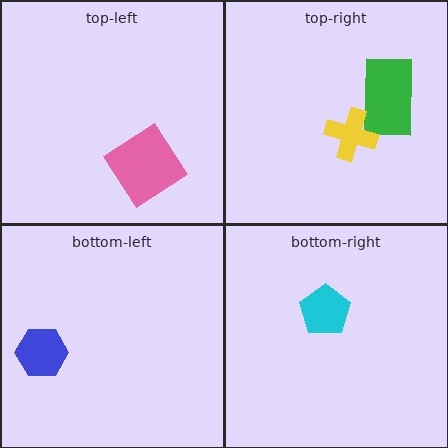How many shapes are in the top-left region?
1.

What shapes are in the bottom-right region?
The cyan pentagon.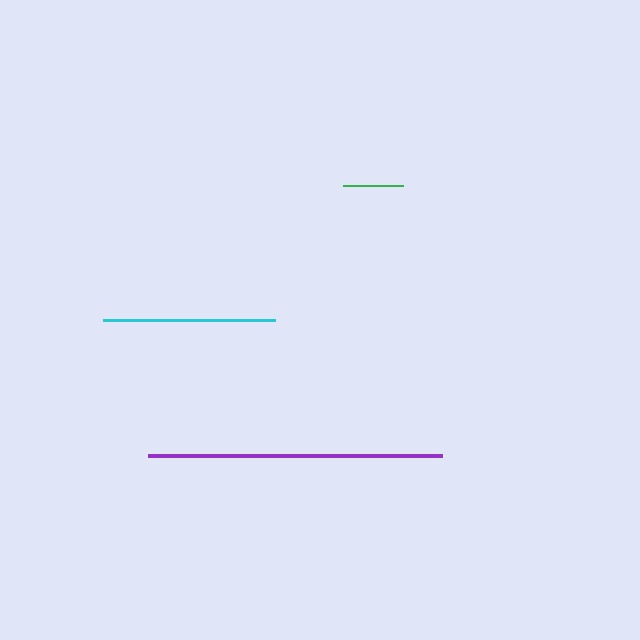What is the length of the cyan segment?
The cyan segment is approximately 171 pixels long.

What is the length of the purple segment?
The purple segment is approximately 294 pixels long.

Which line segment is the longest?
The purple line is the longest at approximately 294 pixels.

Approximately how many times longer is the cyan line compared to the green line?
The cyan line is approximately 2.8 times the length of the green line.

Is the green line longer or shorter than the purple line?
The purple line is longer than the green line.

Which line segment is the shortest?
The green line is the shortest at approximately 60 pixels.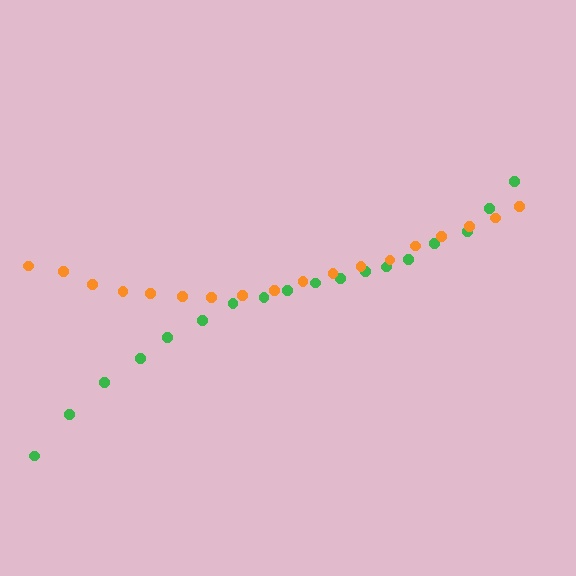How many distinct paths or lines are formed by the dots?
There are 2 distinct paths.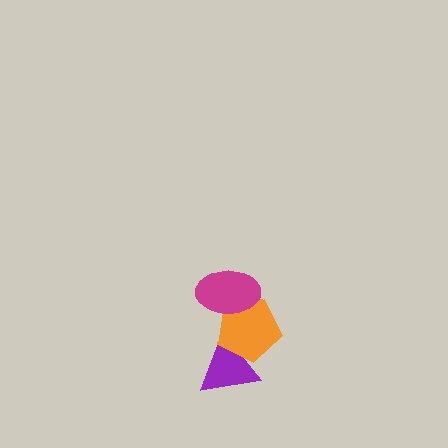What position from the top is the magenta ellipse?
The magenta ellipse is 1st from the top.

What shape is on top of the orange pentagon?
The magenta ellipse is on top of the orange pentagon.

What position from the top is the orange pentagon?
The orange pentagon is 2nd from the top.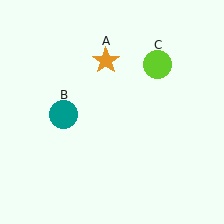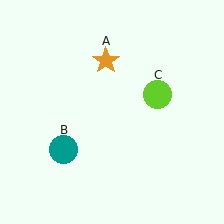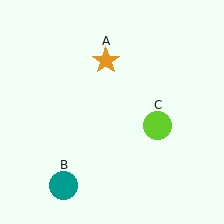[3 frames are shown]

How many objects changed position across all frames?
2 objects changed position: teal circle (object B), lime circle (object C).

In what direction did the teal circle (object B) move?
The teal circle (object B) moved down.